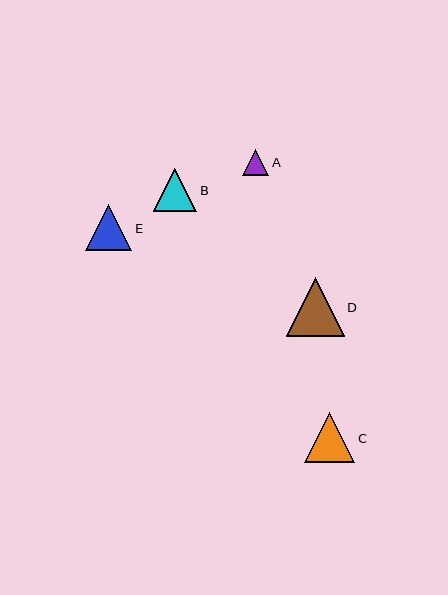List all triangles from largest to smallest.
From largest to smallest: D, C, E, B, A.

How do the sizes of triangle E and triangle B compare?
Triangle E and triangle B are approximately the same size.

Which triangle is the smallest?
Triangle A is the smallest with a size of approximately 26 pixels.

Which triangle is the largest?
Triangle D is the largest with a size of approximately 58 pixels.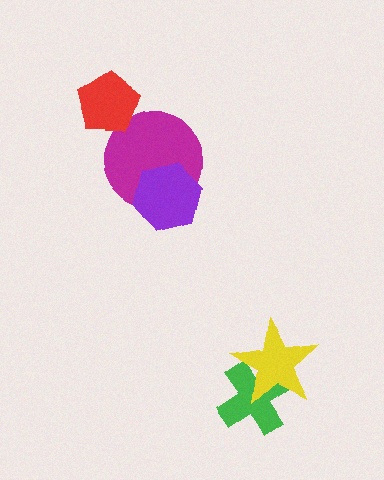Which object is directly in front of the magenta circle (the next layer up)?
The purple hexagon is directly in front of the magenta circle.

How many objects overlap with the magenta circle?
2 objects overlap with the magenta circle.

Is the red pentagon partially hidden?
No, no other shape covers it.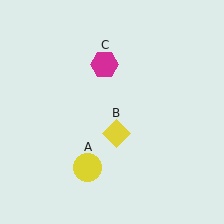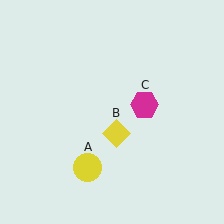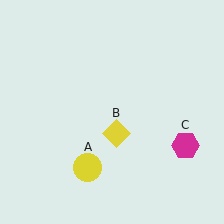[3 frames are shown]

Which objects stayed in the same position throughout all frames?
Yellow circle (object A) and yellow diamond (object B) remained stationary.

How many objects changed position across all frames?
1 object changed position: magenta hexagon (object C).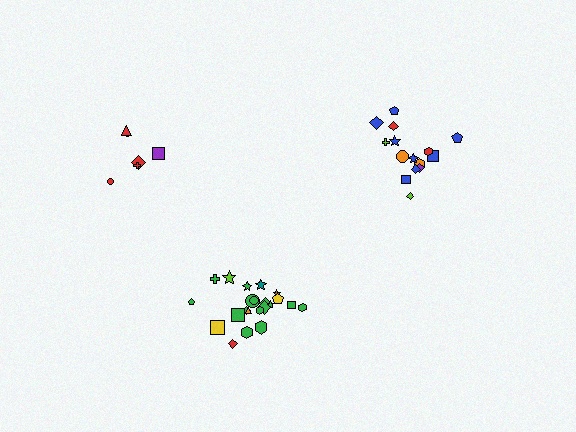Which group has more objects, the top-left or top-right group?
The top-right group.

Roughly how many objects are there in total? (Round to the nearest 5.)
Roughly 45 objects in total.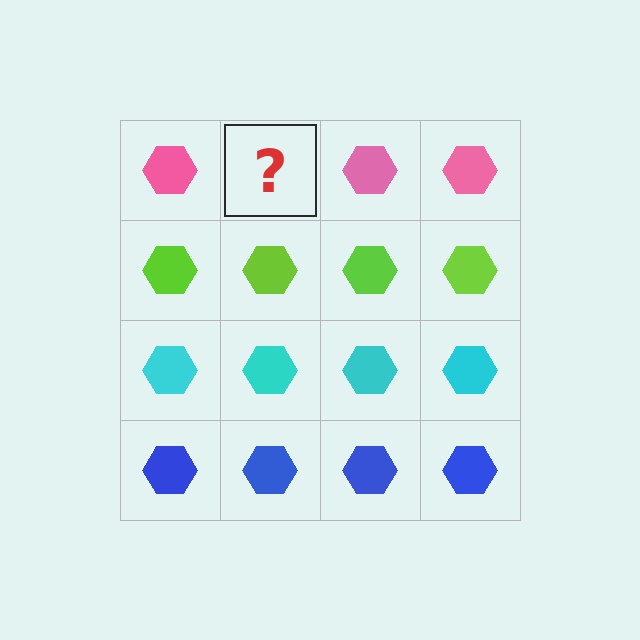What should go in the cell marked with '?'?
The missing cell should contain a pink hexagon.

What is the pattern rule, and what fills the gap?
The rule is that each row has a consistent color. The gap should be filled with a pink hexagon.